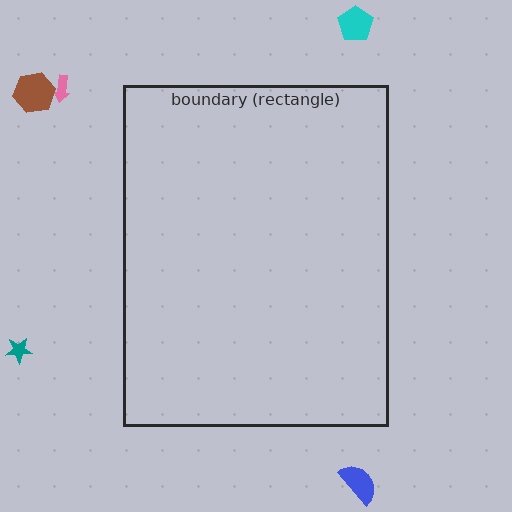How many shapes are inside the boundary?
0 inside, 5 outside.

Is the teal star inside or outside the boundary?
Outside.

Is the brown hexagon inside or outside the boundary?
Outside.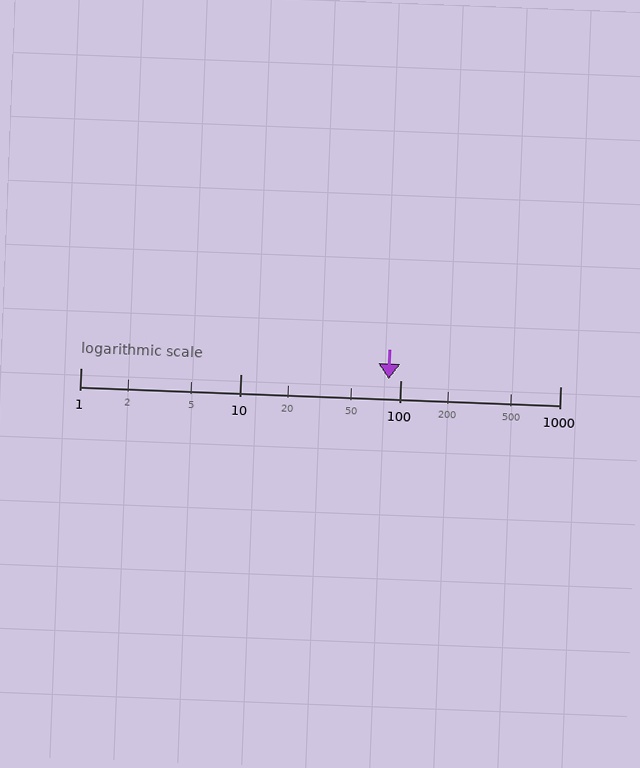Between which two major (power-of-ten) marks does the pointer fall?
The pointer is between 10 and 100.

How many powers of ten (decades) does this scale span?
The scale spans 3 decades, from 1 to 1000.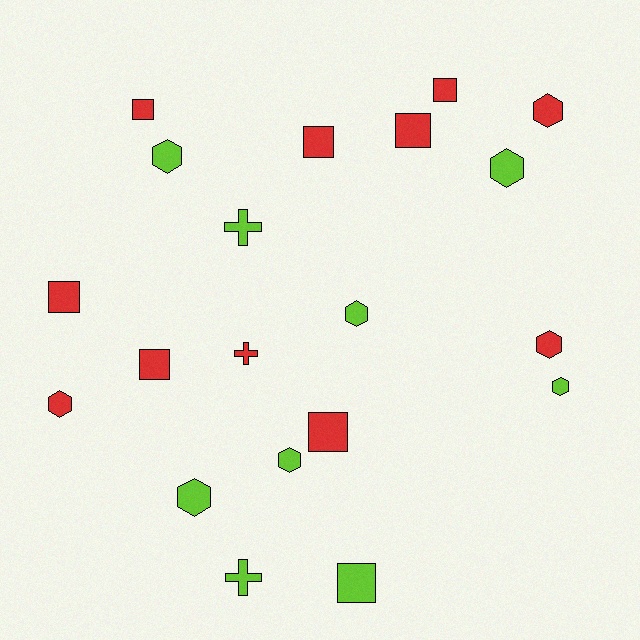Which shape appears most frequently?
Hexagon, with 9 objects.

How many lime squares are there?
There is 1 lime square.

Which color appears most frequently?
Red, with 11 objects.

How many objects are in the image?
There are 20 objects.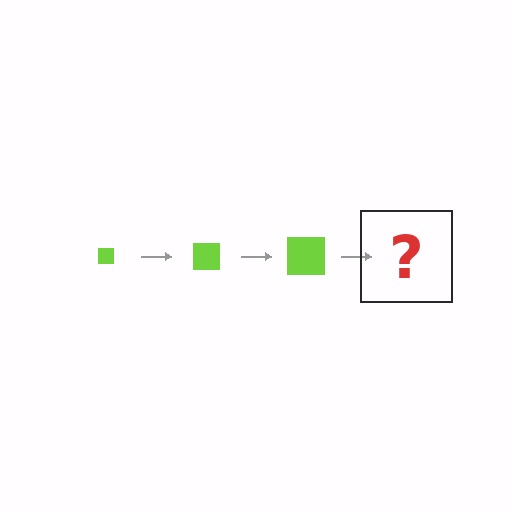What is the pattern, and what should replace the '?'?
The pattern is that the square gets progressively larger each step. The '?' should be a lime square, larger than the previous one.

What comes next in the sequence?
The next element should be a lime square, larger than the previous one.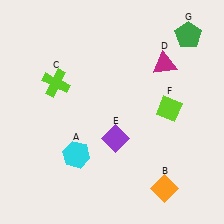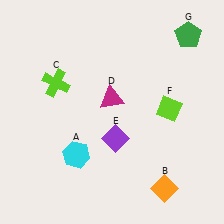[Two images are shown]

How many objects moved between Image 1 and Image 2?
1 object moved between the two images.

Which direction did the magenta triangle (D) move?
The magenta triangle (D) moved left.